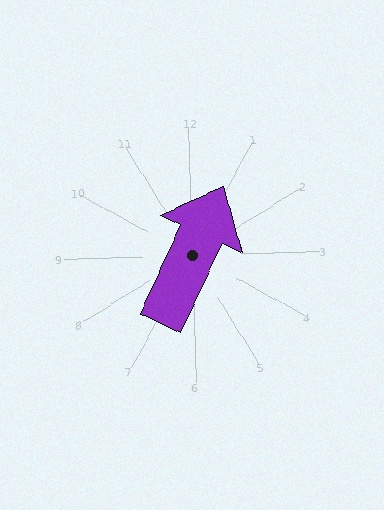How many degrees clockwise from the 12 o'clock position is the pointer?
Approximately 26 degrees.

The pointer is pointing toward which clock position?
Roughly 1 o'clock.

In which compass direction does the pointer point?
Northeast.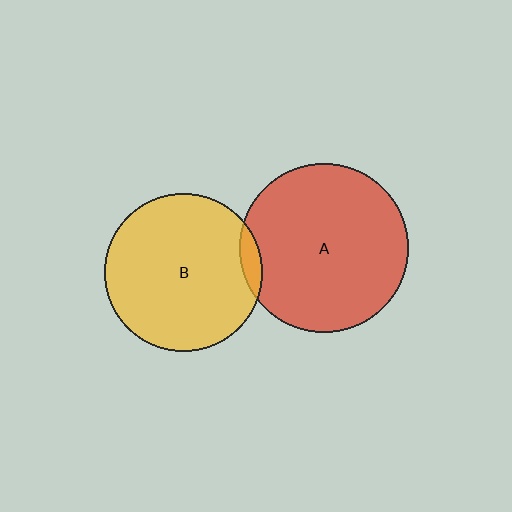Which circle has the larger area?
Circle A (red).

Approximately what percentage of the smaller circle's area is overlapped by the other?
Approximately 5%.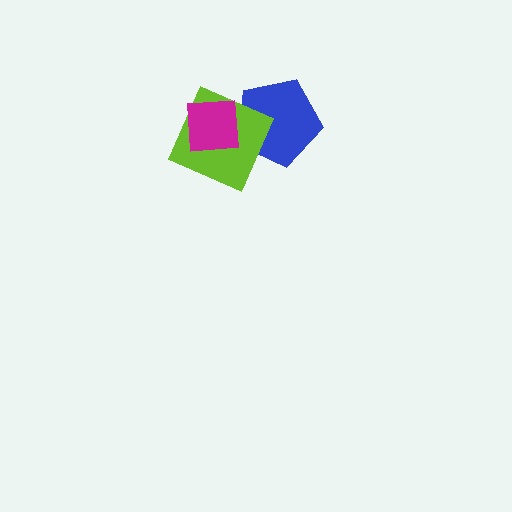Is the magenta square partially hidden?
No, no other shape covers it.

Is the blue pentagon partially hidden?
Yes, it is partially covered by another shape.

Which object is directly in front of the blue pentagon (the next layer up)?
The lime square is directly in front of the blue pentagon.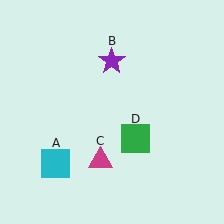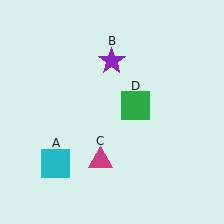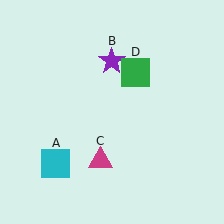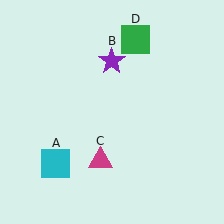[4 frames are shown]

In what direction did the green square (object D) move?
The green square (object D) moved up.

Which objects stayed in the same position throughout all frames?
Cyan square (object A) and purple star (object B) and magenta triangle (object C) remained stationary.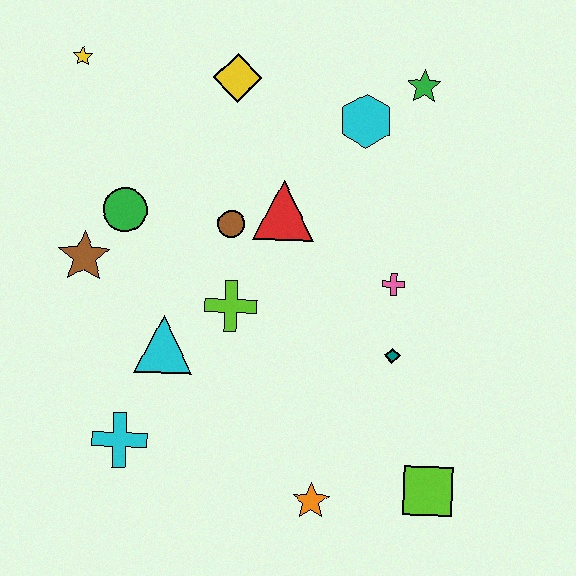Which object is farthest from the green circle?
The lime square is farthest from the green circle.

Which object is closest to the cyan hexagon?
The green star is closest to the cyan hexagon.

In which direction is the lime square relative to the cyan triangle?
The lime square is to the right of the cyan triangle.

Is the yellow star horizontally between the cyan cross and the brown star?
No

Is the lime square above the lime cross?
No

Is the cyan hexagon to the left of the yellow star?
No